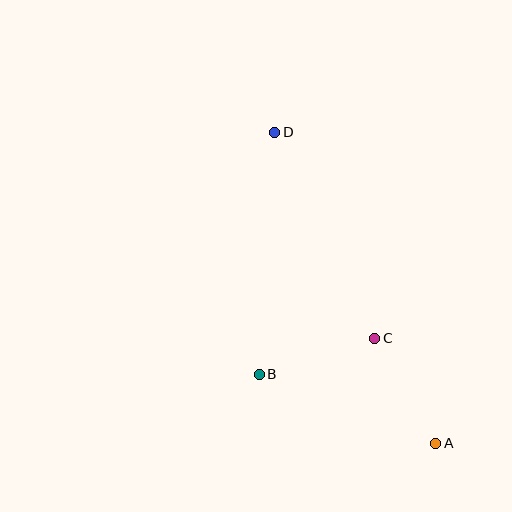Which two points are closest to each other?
Points B and C are closest to each other.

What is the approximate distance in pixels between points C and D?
The distance between C and D is approximately 229 pixels.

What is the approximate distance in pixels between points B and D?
The distance between B and D is approximately 243 pixels.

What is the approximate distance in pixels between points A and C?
The distance between A and C is approximately 121 pixels.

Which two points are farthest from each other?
Points A and D are farthest from each other.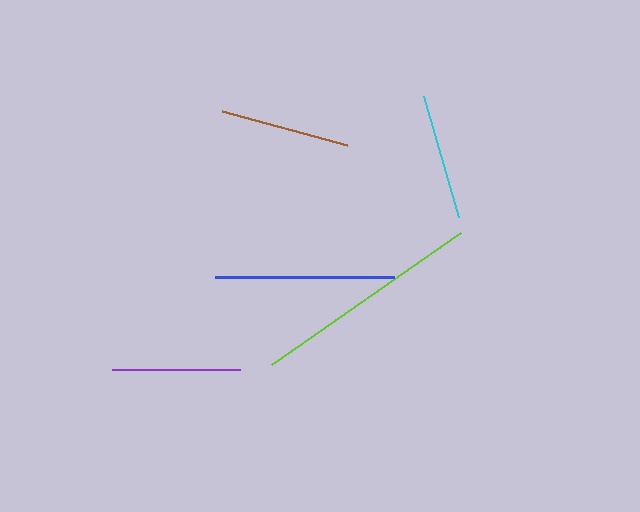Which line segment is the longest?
The lime line is the longest at approximately 230 pixels.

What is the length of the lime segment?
The lime segment is approximately 230 pixels long.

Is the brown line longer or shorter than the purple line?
The brown line is longer than the purple line.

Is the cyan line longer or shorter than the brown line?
The brown line is longer than the cyan line.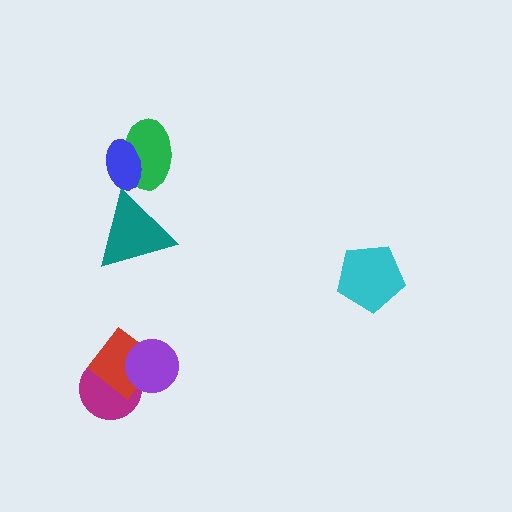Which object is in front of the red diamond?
The purple circle is in front of the red diamond.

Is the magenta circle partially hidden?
Yes, it is partially covered by another shape.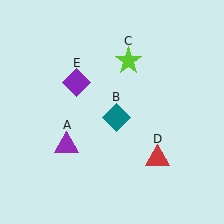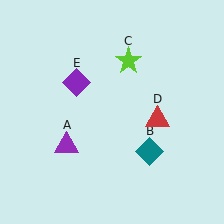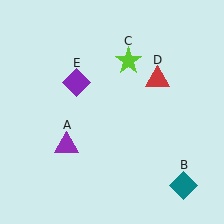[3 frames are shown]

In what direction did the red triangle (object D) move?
The red triangle (object D) moved up.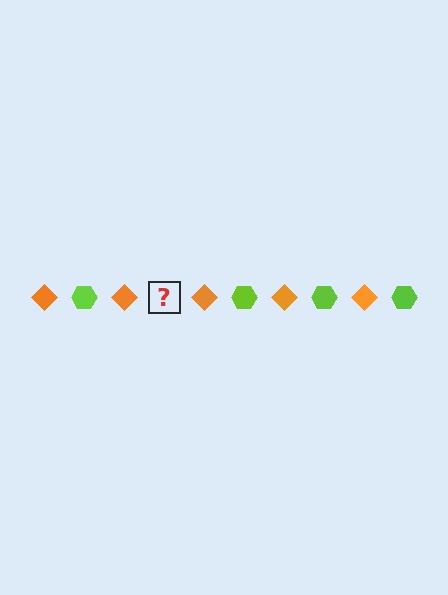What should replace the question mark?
The question mark should be replaced with a lime hexagon.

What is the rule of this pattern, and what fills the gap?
The rule is that the pattern alternates between orange diamond and lime hexagon. The gap should be filled with a lime hexagon.